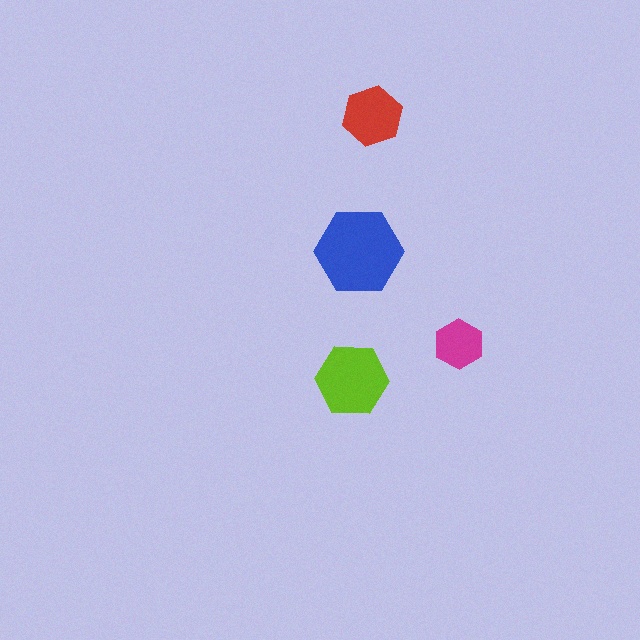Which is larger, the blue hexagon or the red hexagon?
The blue one.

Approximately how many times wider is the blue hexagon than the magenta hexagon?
About 2 times wider.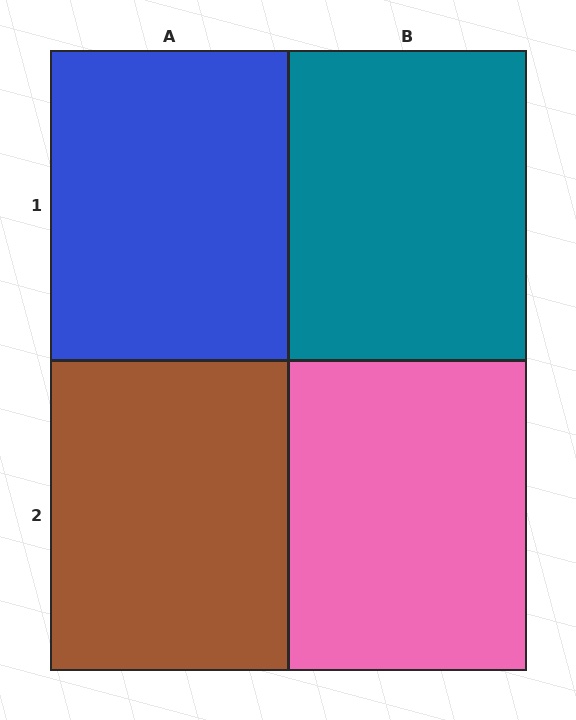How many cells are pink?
1 cell is pink.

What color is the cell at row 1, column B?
Teal.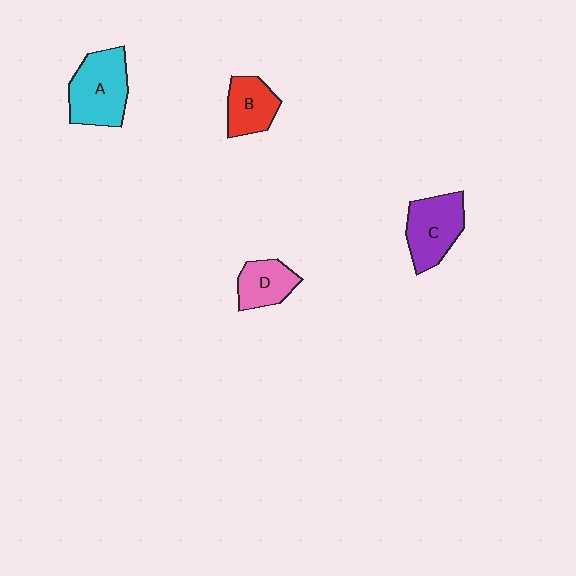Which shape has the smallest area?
Shape D (pink).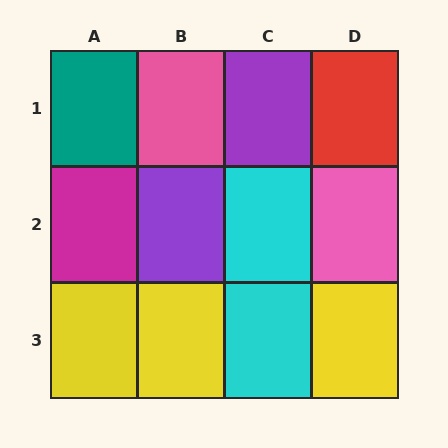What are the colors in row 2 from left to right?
Magenta, purple, cyan, pink.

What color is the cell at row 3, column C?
Cyan.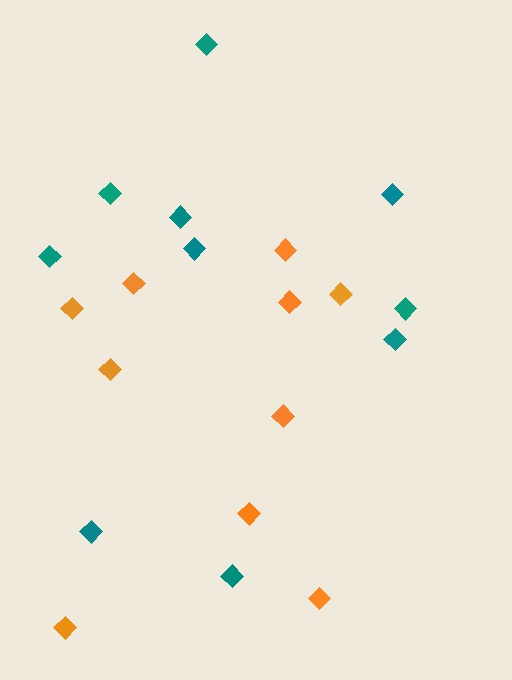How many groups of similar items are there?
There are 2 groups: one group of orange diamonds (10) and one group of teal diamonds (10).